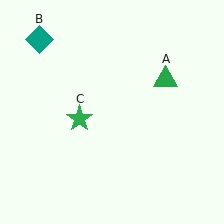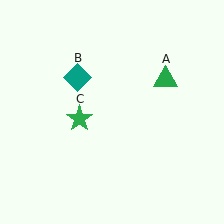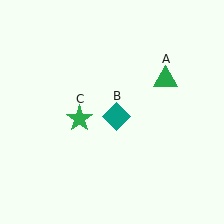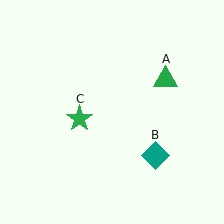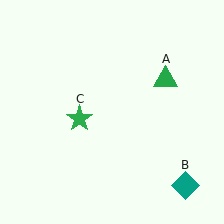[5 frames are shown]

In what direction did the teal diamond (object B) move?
The teal diamond (object B) moved down and to the right.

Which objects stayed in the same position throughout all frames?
Green triangle (object A) and green star (object C) remained stationary.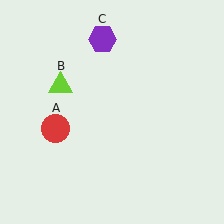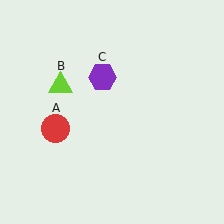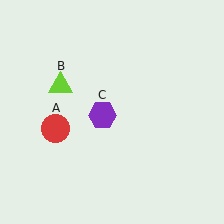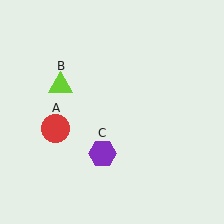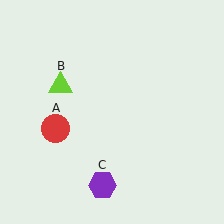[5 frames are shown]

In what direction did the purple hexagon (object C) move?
The purple hexagon (object C) moved down.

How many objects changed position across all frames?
1 object changed position: purple hexagon (object C).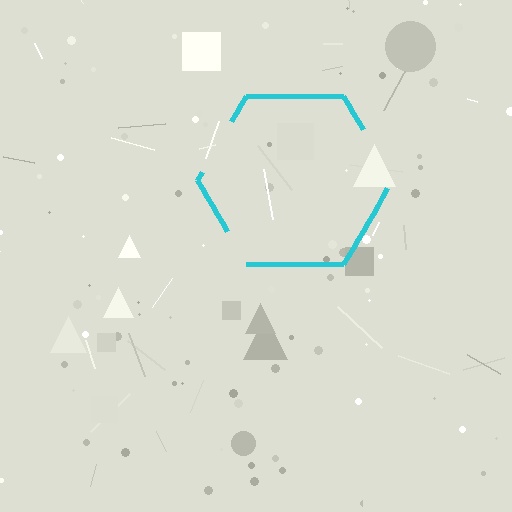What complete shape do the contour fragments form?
The contour fragments form a hexagon.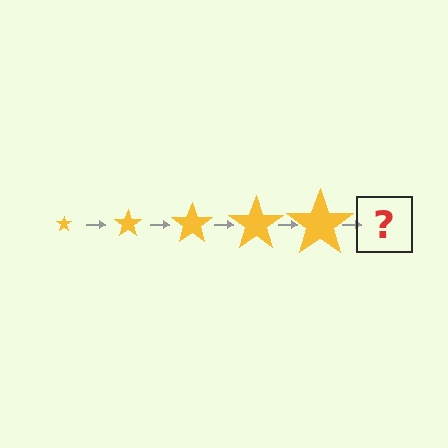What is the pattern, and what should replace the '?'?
The pattern is that the star gets progressively larger each step. The '?' should be a yellow star, larger than the previous one.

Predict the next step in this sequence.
The next step is a yellow star, larger than the previous one.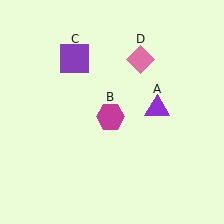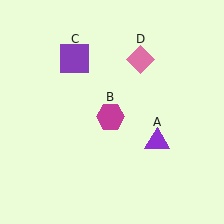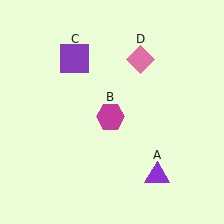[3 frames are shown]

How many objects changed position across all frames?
1 object changed position: purple triangle (object A).